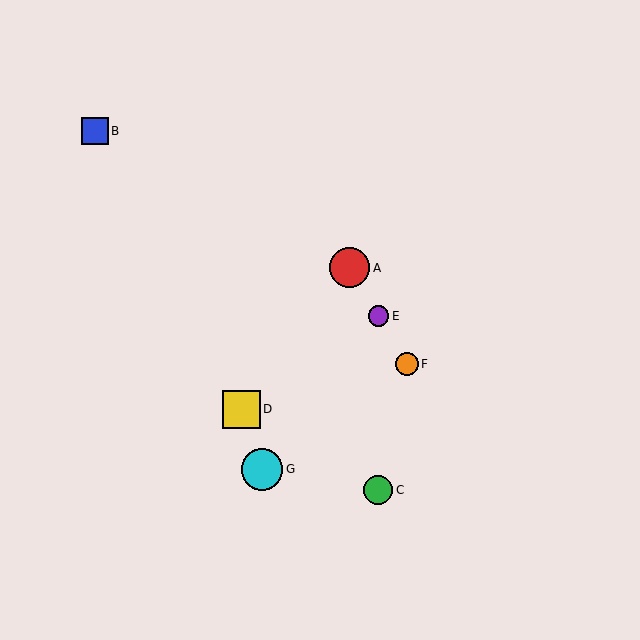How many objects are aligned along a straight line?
3 objects (A, E, F) are aligned along a straight line.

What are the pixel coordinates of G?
Object G is at (262, 469).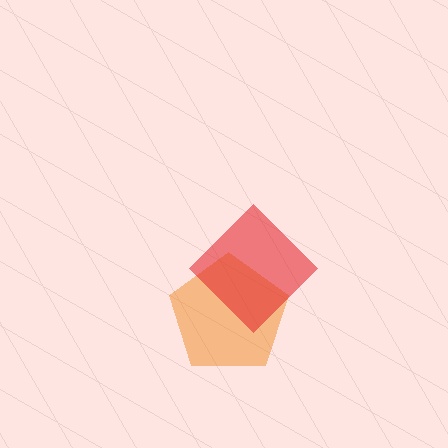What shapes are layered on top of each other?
The layered shapes are: an orange pentagon, a red diamond.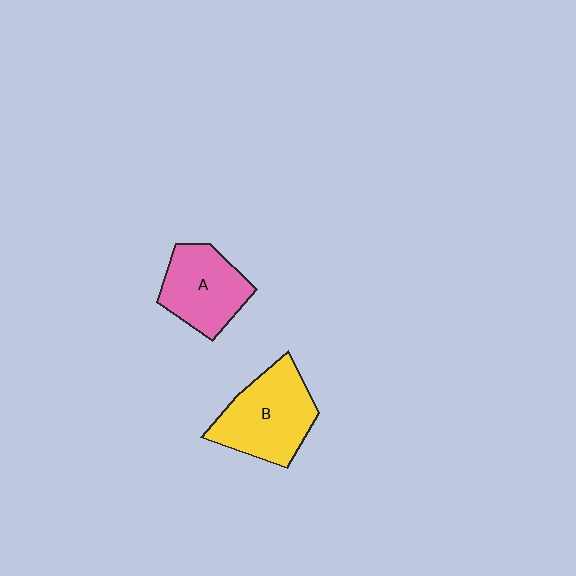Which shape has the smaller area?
Shape A (pink).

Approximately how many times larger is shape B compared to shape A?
Approximately 1.2 times.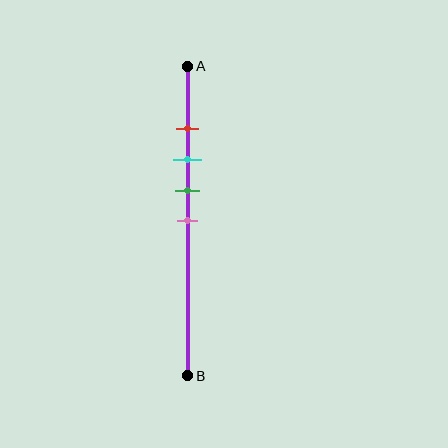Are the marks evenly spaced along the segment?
Yes, the marks are approximately evenly spaced.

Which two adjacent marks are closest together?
The red and cyan marks are the closest adjacent pair.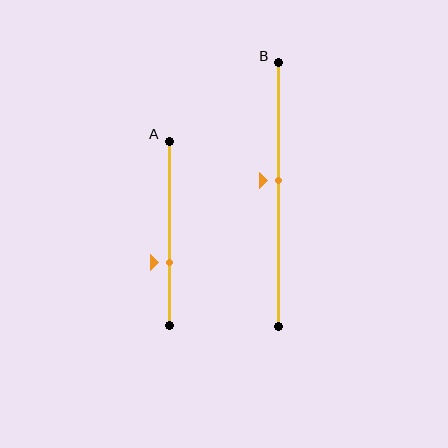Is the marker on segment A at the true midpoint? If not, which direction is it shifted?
No, the marker on segment A is shifted downward by about 16% of the segment length.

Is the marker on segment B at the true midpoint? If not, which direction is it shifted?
No, the marker on segment B is shifted upward by about 5% of the segment length.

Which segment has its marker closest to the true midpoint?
Segment B has its marker closest to the true midpoint.